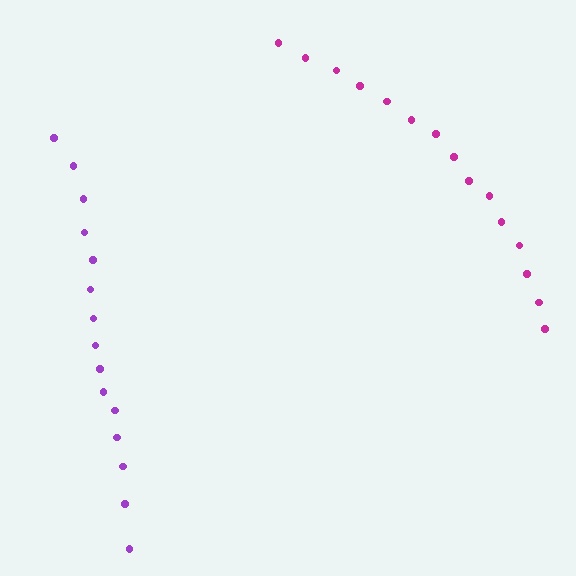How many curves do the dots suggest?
There are 2 distinct paths.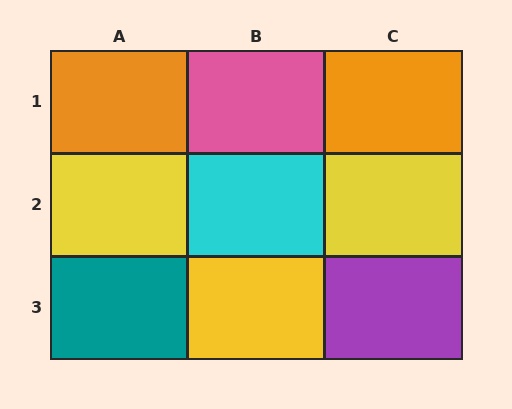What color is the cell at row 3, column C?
Purple.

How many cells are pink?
1 cell is pink.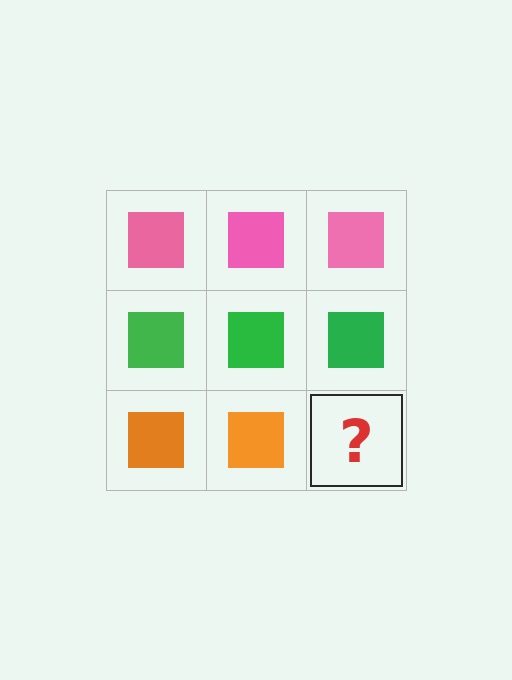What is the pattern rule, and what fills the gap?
The rule is that each row has a consistent color. The gap should be filled with an orange square.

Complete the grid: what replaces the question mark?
The question mark should be replaced with an orange square.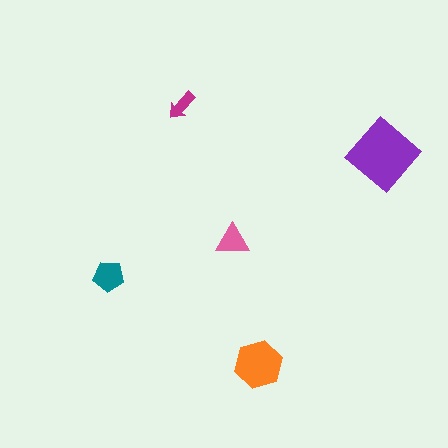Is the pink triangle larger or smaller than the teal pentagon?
Smaller.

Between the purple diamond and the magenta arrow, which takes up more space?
The purple diamond.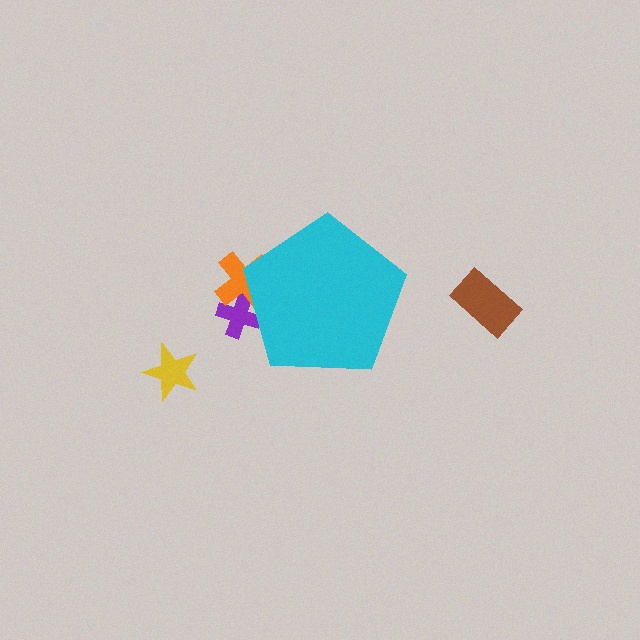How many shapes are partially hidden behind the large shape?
2 shapes are partially hidden.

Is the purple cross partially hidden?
Yes, the purple cross is partially hidden behind the cyan pentagon.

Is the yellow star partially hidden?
No, the yellow star is fully visible.